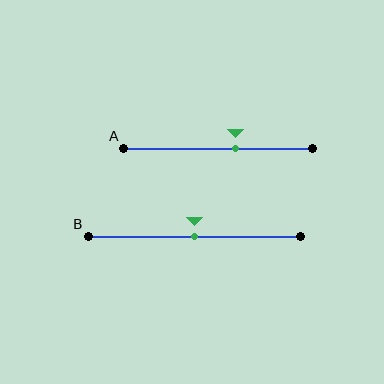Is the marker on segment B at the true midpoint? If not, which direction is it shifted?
Yes, the marker on segment B is at the true midpoint.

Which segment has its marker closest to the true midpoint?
Segment B has its marker closest to the true midpoint.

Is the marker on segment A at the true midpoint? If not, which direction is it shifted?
No, the marker on segment A is shifted to the right by about 9% of the segment length.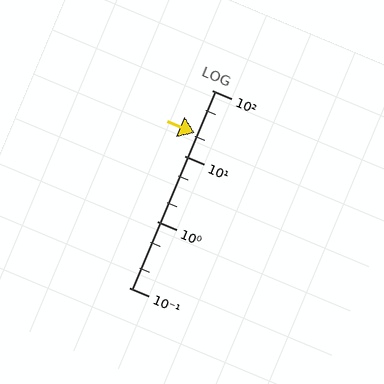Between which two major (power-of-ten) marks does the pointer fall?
The pointer is between 10 and 100.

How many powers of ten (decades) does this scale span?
The scale spans 3 decades, from 0.1 to 100.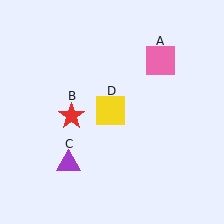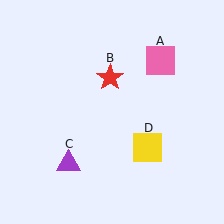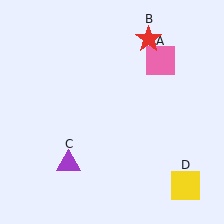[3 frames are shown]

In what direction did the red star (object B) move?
The red star (object B) moved up and to the right.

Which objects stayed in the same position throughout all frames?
Pink square (object A) and purple triangle (object C) remained stationary.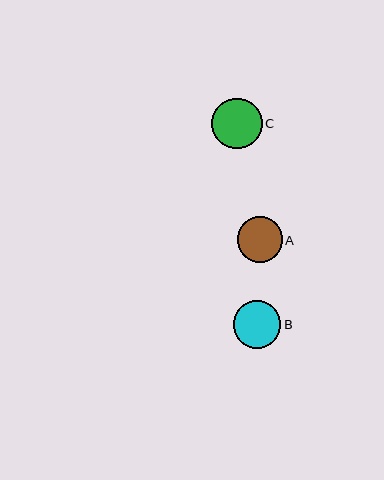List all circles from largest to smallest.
From largest to smallest: C, B, A.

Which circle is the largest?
Circle C is the largest with a size of approximately 51 pixels.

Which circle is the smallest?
Circle A is the smallest with a size of approximately 45 pixels.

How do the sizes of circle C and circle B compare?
Circle C and circle B are approximately the same size.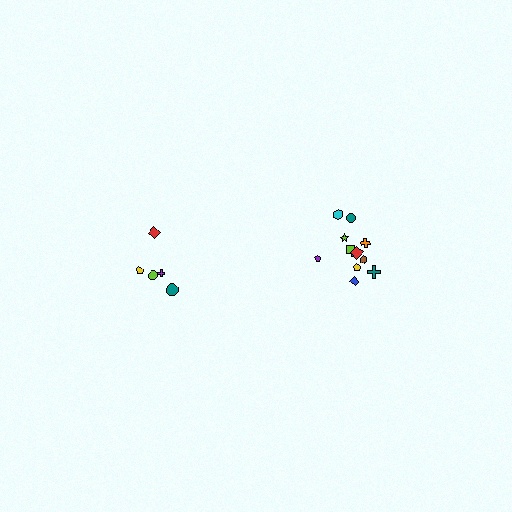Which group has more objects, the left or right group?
The right group.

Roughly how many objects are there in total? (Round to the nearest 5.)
Roughly 15 objects in total.